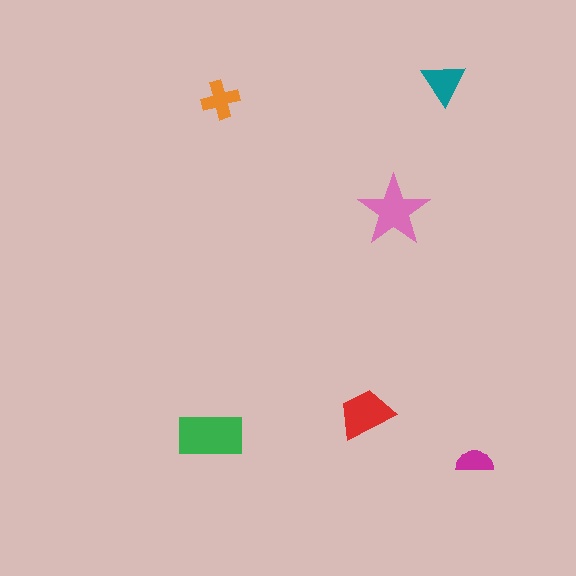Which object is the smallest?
The magenta semicircle.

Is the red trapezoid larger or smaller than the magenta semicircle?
Larger.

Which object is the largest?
The green rectangle.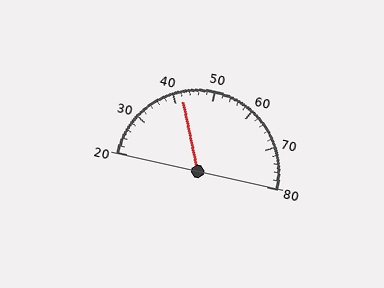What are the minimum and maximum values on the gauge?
The gauge ranges from 20 to 80.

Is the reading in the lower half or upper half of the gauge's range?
The reading is in the lower half of the range (20 to 80).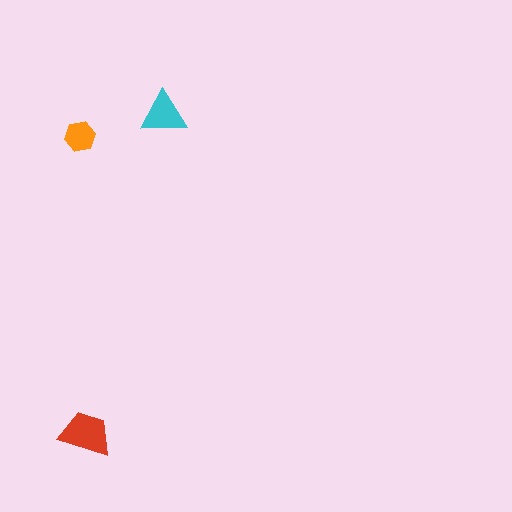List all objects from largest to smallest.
The red trapezoid, the cyan triangle, the orange hexagon.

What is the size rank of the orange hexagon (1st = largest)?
3rd.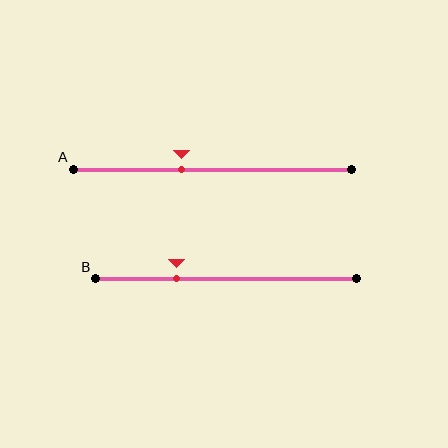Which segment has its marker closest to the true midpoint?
Segment A has its marker closest to the true midpoint.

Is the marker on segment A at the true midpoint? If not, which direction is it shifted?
No, the marker on segment A is shifted to the left by about 11% of the segment length.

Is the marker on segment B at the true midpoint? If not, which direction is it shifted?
No, the marker on segment B is shifted to the left by about 19% of the segment length.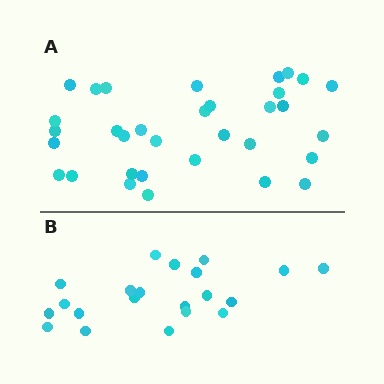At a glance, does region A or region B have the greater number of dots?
Region A (the top region) has more dots.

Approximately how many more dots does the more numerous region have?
Region A has roughly 12 or so more dots than region B.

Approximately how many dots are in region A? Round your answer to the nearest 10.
About 30 dots. (The exact count is 33, which rounds to 30.)